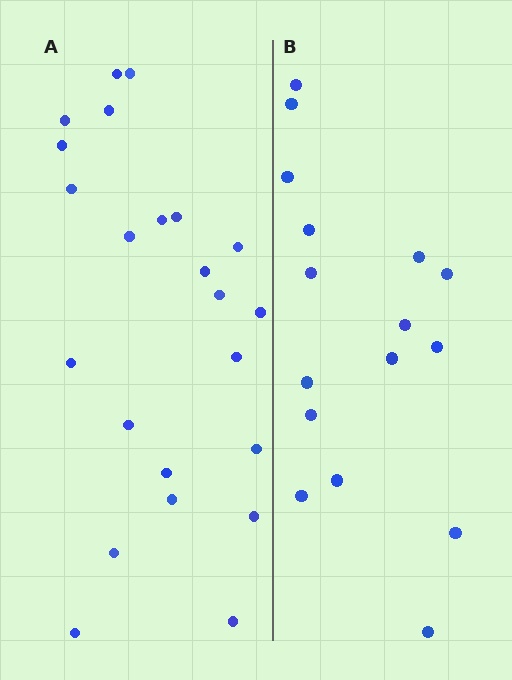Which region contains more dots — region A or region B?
Region A (the left region) has more dots.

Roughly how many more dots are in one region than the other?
Region A has roughly 8 or so more dots than region B.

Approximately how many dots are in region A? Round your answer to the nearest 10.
About 20 dots. (The exact count is 23, which rounds to 20.)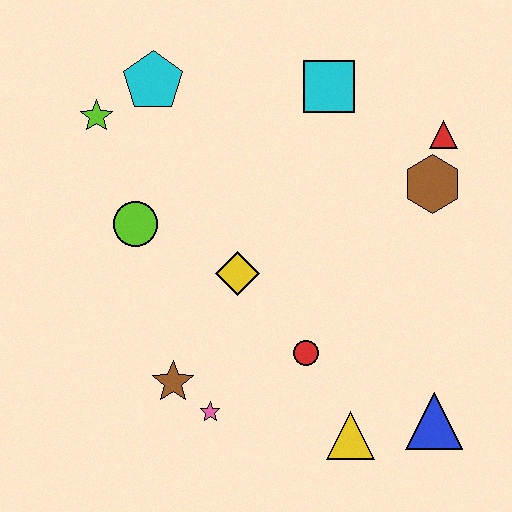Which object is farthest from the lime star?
The blue triangle is farthest from the lime star.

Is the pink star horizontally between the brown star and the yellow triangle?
Yes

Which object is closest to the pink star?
The brown star is closest to the pink star.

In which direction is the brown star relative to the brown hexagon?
The brown star is to the left of the brown hexagon.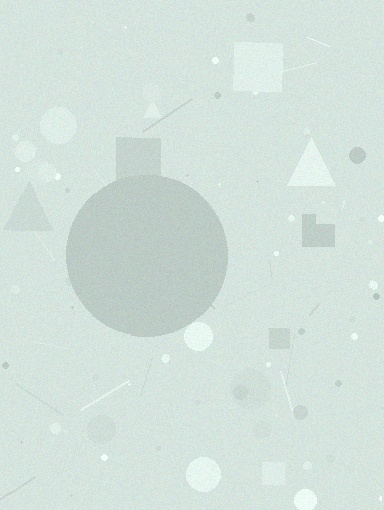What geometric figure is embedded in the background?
A circle is embedded in the background.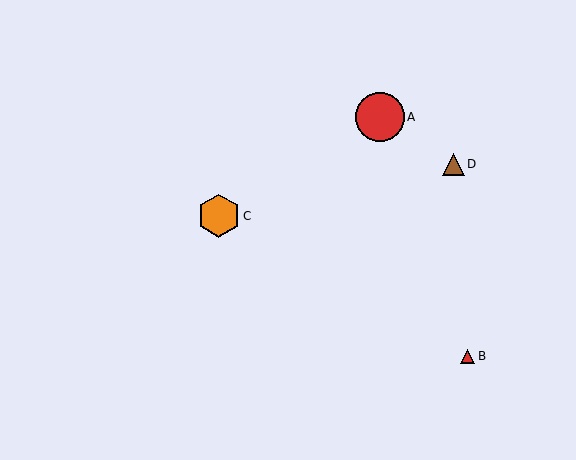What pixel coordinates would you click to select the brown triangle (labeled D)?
Click at (454, 164) to select the brown triangle D.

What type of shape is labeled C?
Shape C is an orange hexagon.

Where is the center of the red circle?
The center of the red circle is at (380, 117).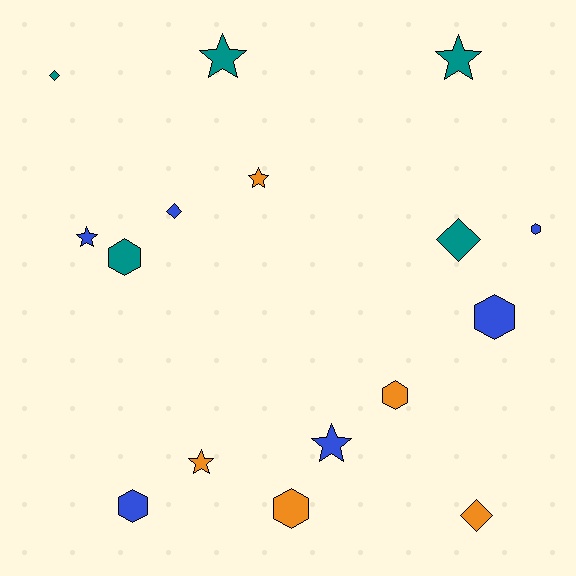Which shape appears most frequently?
Hexagon, with 6 objects.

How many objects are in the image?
There are 16 objects.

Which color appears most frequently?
Blue, with 6 objects.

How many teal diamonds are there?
There are 2 teal diamonds.